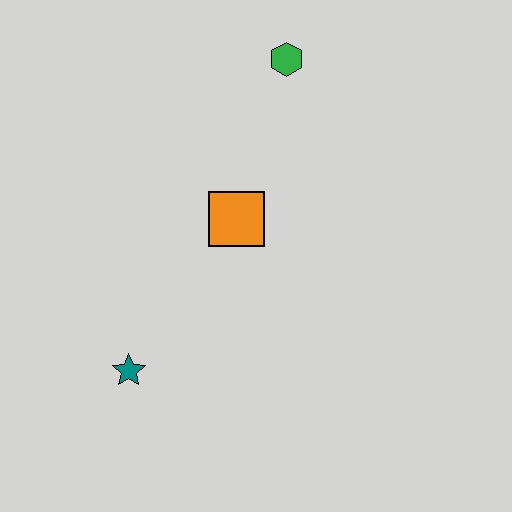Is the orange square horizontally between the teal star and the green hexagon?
Yes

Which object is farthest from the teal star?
The green hexagon is farthest from the teal star.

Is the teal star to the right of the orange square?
No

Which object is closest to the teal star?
The orange square is closest to the teal star.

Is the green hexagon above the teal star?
Yes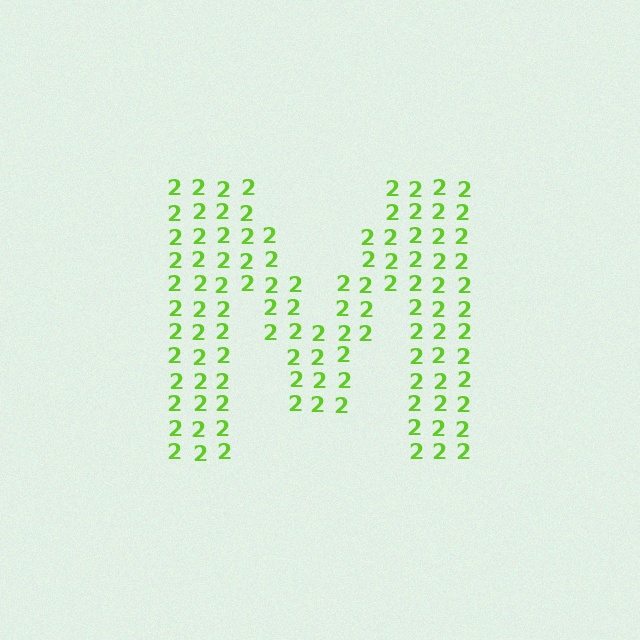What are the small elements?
The small elements are digit 2's.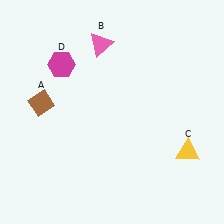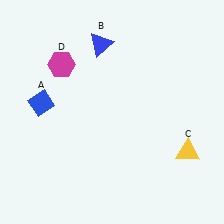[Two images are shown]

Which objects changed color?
A changed from brown to blue. B changed from pink to blue.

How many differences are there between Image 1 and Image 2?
There are 2 differences between the two images.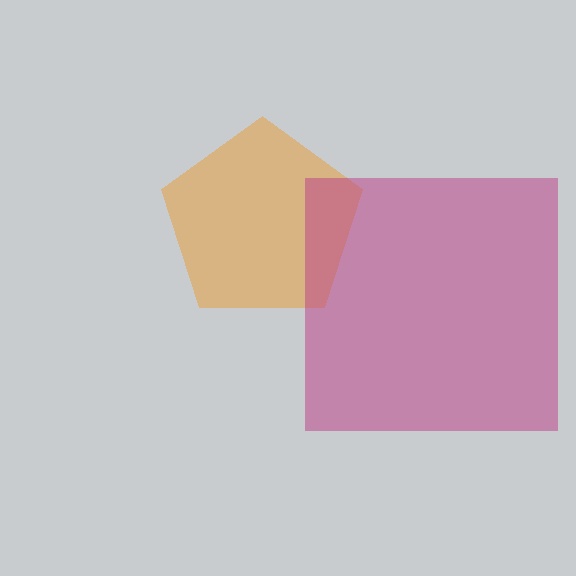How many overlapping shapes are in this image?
There are 2 overlapping shapes in the image.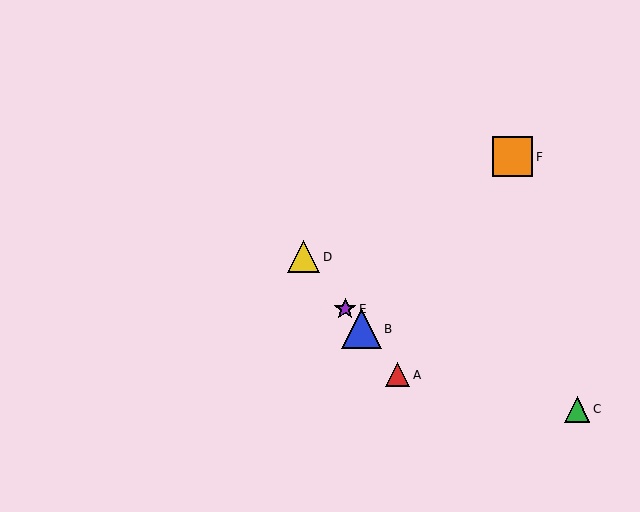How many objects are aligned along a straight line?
4 objects (A, B, D, E) are aligned along a straight line.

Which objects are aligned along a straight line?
Objects A, B, D, E are aligned along a straight line.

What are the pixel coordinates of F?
Object F is at (513, 157).